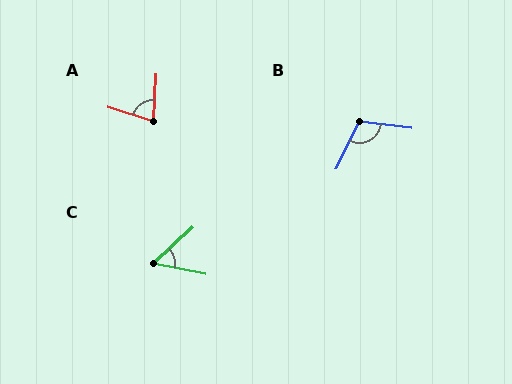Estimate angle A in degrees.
Approximately 76 degrees.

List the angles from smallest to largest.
C (54°), A (76°), B (109°).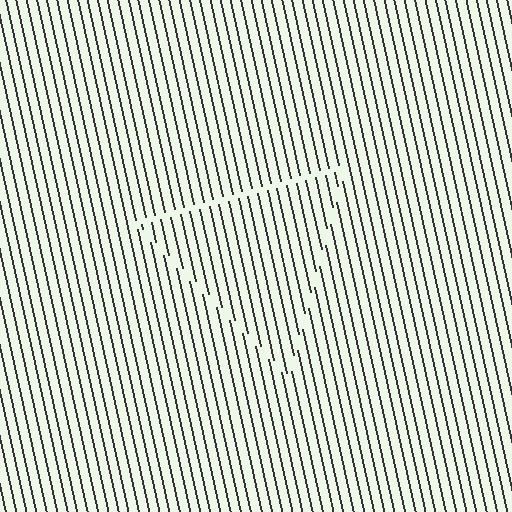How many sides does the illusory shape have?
3 sides — the line-ends trace a triangle.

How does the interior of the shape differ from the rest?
The interior of the shape contains the same grating, shifted by half a period — the contour is defined by the phase discontinuity where line-ends from the inner and outer gratings abut.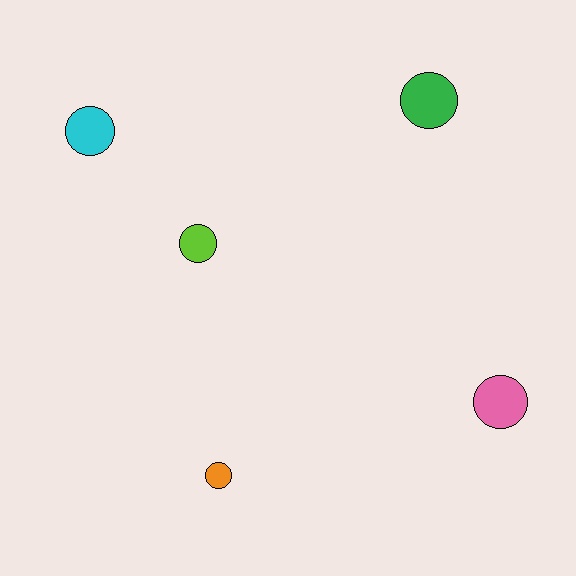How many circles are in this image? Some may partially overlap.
There are 5 circles.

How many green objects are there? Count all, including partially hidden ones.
There is 1 green object.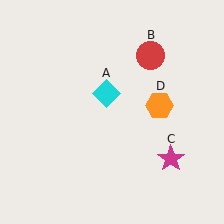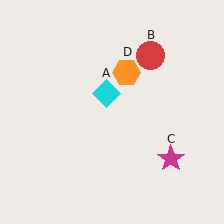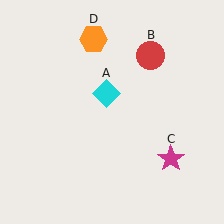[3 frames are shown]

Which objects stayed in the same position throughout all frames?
Cyan diamond (object A) and red circle (object B) and magenta star (object C) remained stationary.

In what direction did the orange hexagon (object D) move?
The orange hexagon (object D) moved up and to the left.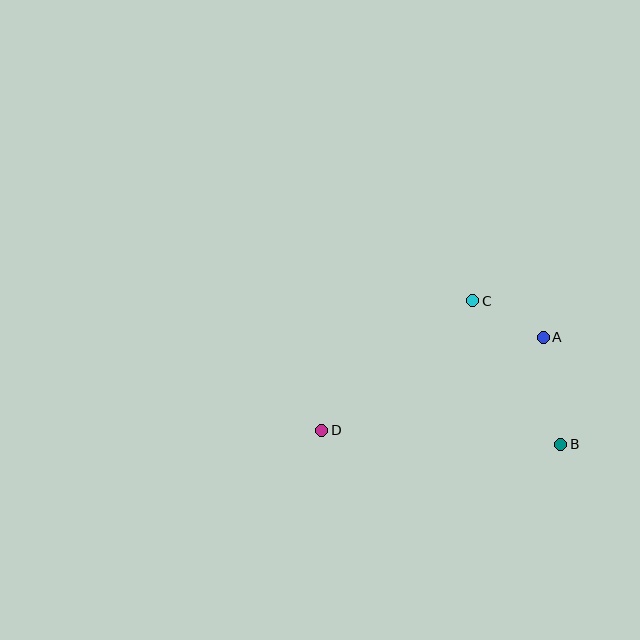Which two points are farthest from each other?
Points A and D are farthest from each other.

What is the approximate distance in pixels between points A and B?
The distance between A and B is approximately 108 pixels.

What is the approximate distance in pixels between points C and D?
The distance between C and D is approximately 199 pixels.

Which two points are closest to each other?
Points A and C are closest to each other.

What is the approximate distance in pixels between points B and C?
The distance between B and C is approximately 168 pixels.